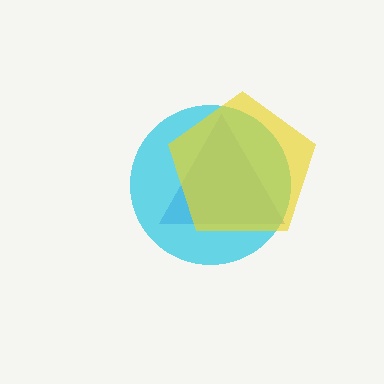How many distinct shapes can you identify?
There are 3 distinct shapes: a blue triangle, a cyan circle, a yellow pentagon.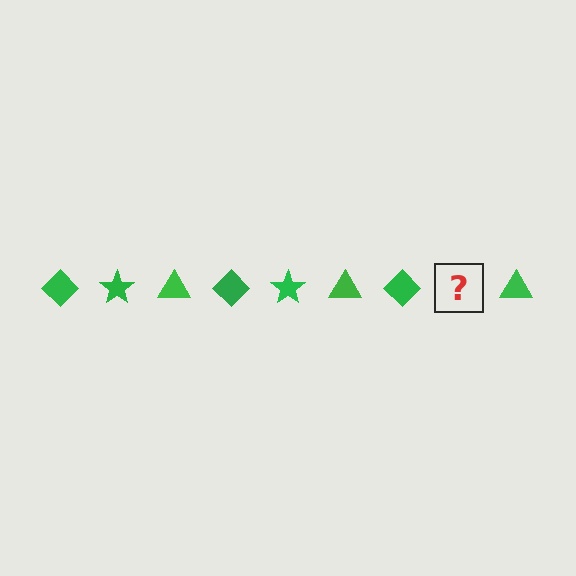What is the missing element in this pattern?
The missing element is a green star.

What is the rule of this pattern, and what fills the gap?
The rule is that the pattern cycles through diamond, star, triangle shapes in green. The gap should be filled with a green star.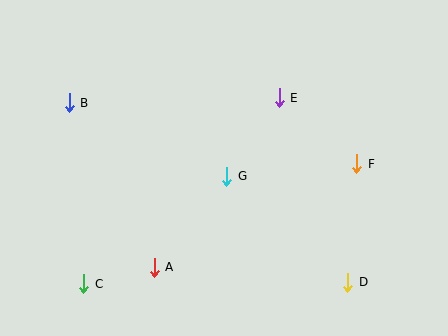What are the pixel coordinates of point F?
Point F is at (356, 164).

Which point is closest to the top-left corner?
Point B is closest to the top-left corner.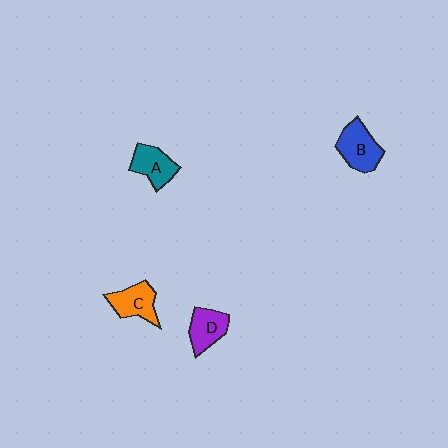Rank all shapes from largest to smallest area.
From largest to smallest: B (blue), C (orange), A (teal), D (purple).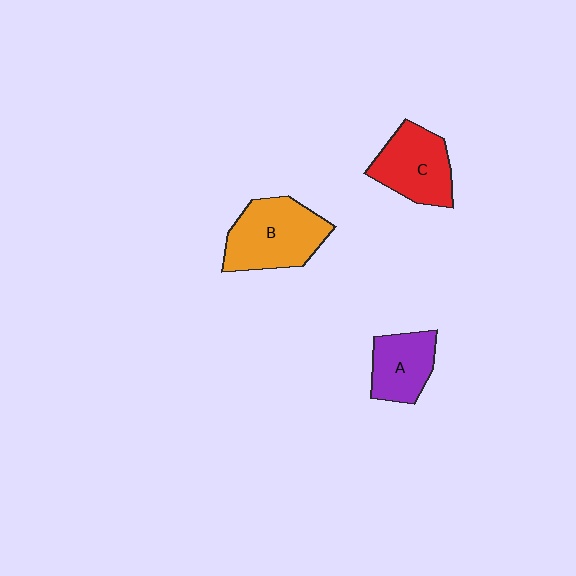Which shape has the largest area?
Shape B (orange).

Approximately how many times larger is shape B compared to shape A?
Approximately 1.5 times.